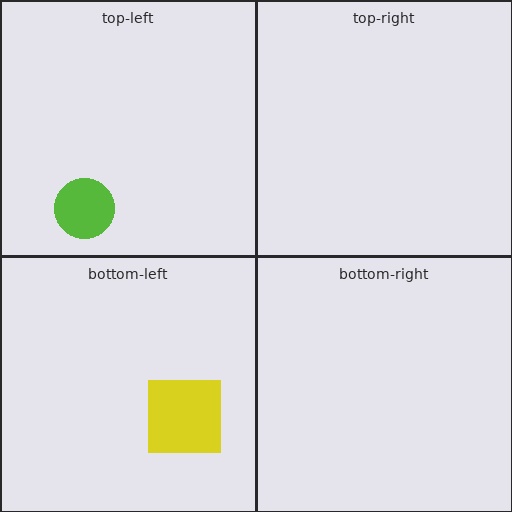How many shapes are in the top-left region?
1.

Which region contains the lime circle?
The top-left region.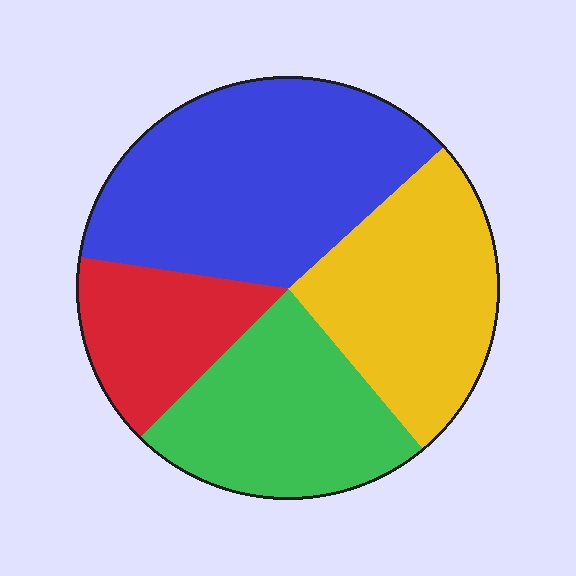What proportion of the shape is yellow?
Yellow takes up about one quarter (1/4) of the shape.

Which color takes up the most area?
Blue, at roughly 35%.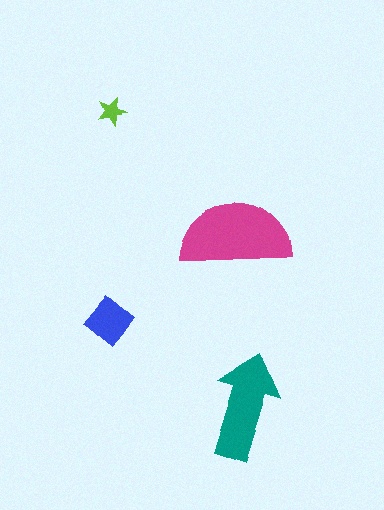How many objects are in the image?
There are 4 objects in the image.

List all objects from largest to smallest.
The magenta semicircle, the teal arrow, the blue diamond, the lime star.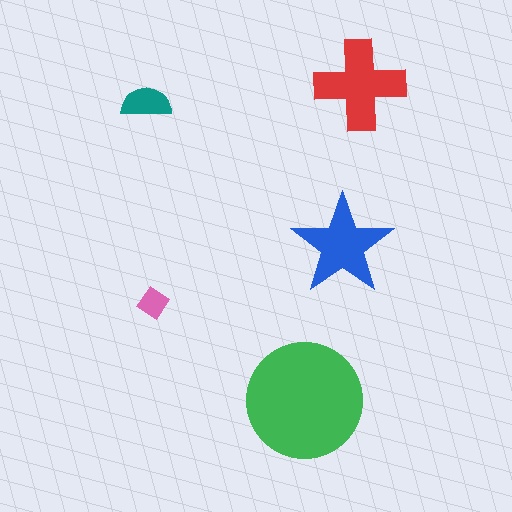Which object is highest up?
The red cross is topmost.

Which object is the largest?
The green circle.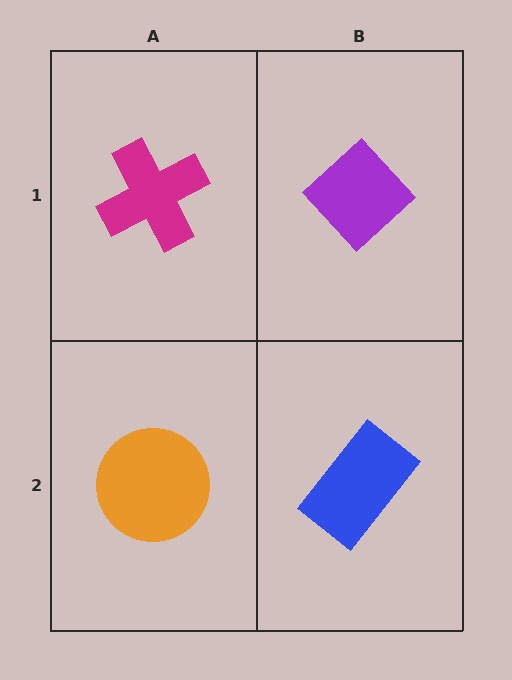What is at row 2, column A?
An orange circle.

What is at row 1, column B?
A purple diamond.